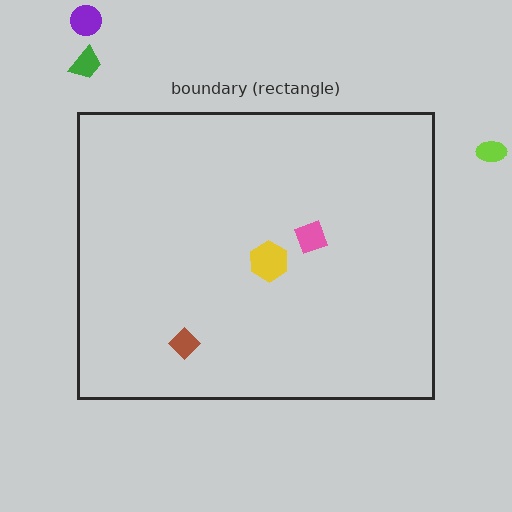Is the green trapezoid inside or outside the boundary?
Outside.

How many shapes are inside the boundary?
3 inside, 3 outside.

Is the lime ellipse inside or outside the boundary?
Outside.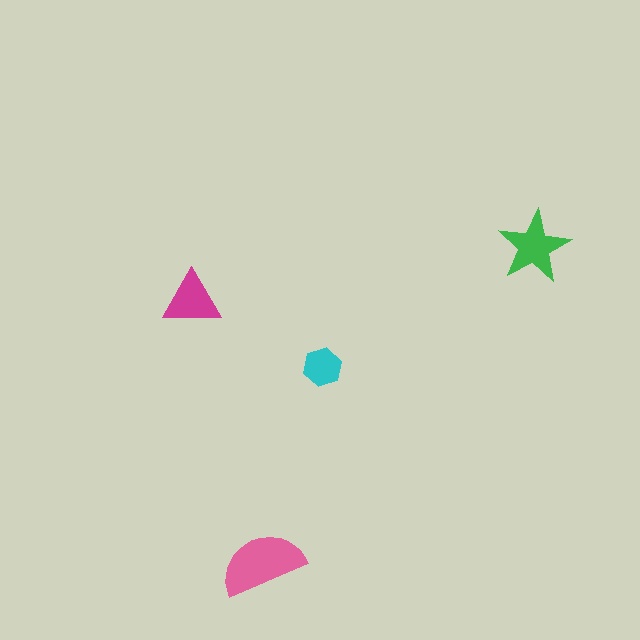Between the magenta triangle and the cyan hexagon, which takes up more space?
The magenta triangle.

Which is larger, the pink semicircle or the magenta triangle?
The pink semicircle.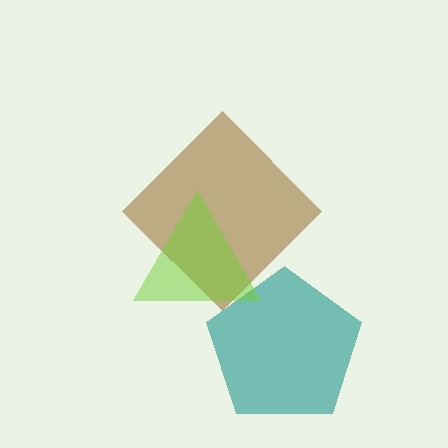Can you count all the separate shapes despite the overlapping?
Yes, there are 3 separate shapes.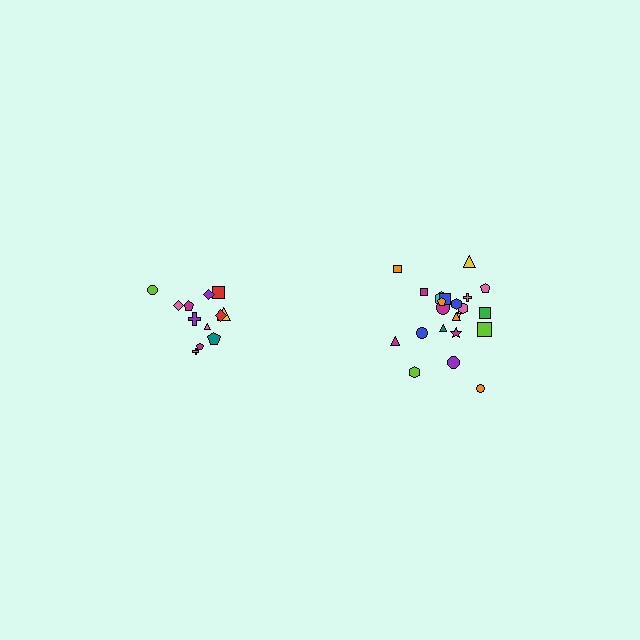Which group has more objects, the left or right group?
The right group.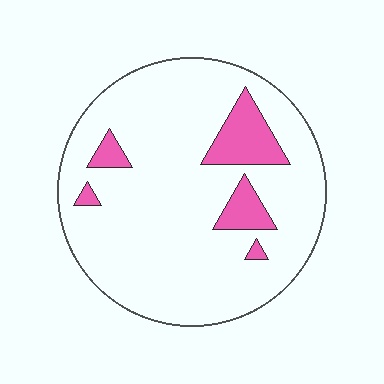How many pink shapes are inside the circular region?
5.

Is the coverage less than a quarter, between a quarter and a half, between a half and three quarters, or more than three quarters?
Less than a quarter.